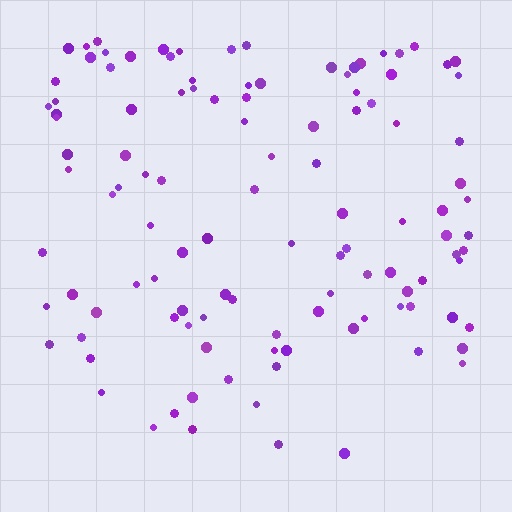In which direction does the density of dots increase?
From bottom to top, with the top side densest.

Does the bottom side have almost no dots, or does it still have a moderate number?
Still a moderate number, just noticeably fewer than the top.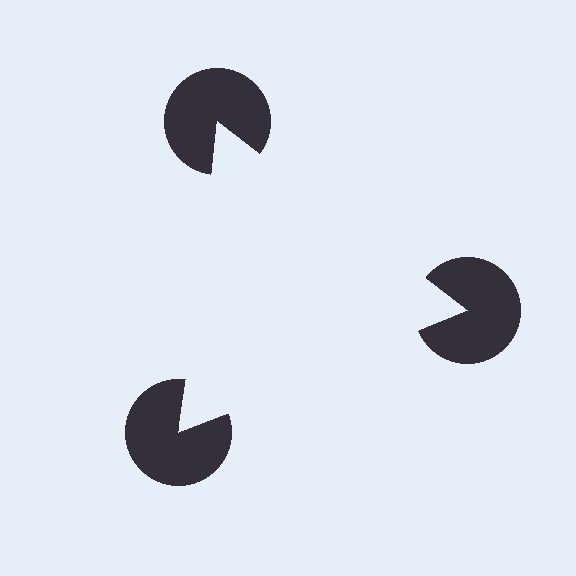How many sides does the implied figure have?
3 sides.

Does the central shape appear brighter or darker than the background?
It typically appears slightly brighter than the background, even though no actual brightness change is drawn.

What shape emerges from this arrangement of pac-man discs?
An illusory triangle — its edges are inferred from the aligned wedge cuts in the pac-man discs, not physically drawn.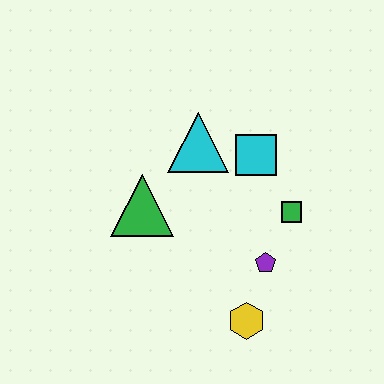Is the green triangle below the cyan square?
Yes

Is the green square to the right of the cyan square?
Yes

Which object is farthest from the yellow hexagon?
The cyan triangle is farthest from the yellow hexagon.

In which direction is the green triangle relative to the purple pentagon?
The green triangle is to the left of the purple pentagon.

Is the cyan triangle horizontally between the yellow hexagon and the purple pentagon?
No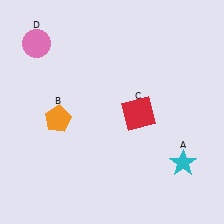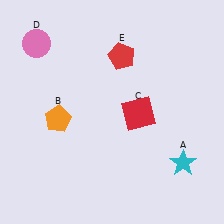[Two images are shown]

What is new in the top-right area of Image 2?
A red pentagon (E) was added in the top-right area of Image 2.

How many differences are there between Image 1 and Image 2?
There is 1 difference between the two images.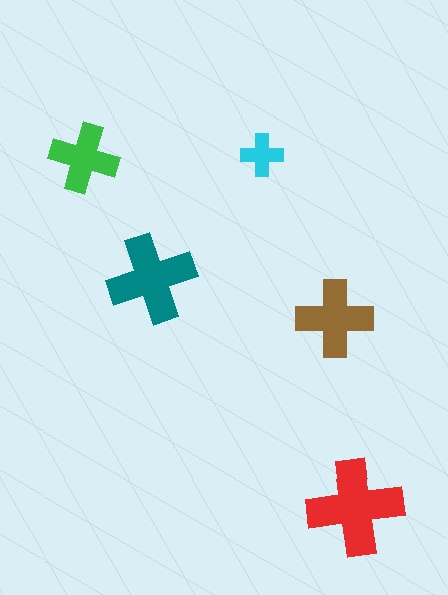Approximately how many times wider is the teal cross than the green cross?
About 1.5 times wider.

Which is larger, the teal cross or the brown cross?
The teal one.